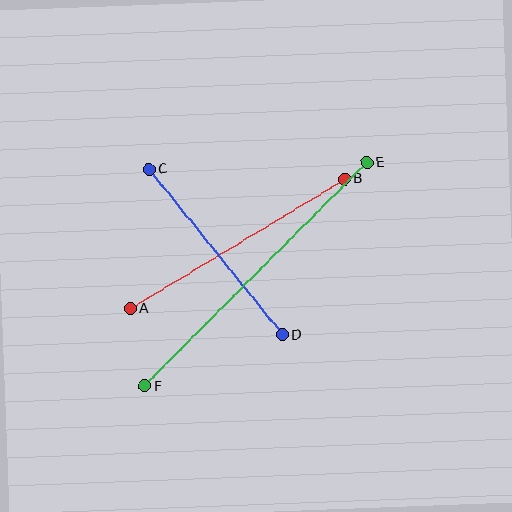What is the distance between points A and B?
The distance is approximately 251 pixels.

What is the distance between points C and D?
The distance is approximately 212 pixels.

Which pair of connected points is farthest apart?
Points E and F are farthest apart.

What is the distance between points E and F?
The distance is approximately 315 pixels.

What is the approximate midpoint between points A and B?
The midpoint is at approximately (237, 244) pixels.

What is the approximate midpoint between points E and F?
The midpoint is at approximately (256, 274) pixels.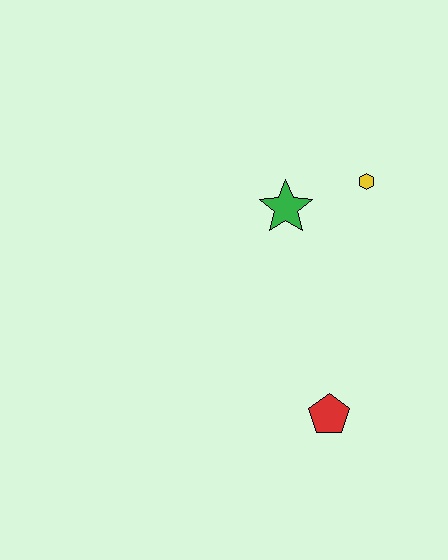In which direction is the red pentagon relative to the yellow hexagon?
The red pentagon is below the yellow hexagon.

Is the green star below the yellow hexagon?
Yes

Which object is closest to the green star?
The yellow hexagon is closest to the green star.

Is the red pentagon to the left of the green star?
No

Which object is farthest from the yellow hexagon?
The red pentagon is farthest from the yellow hexagon.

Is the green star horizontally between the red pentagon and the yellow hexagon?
No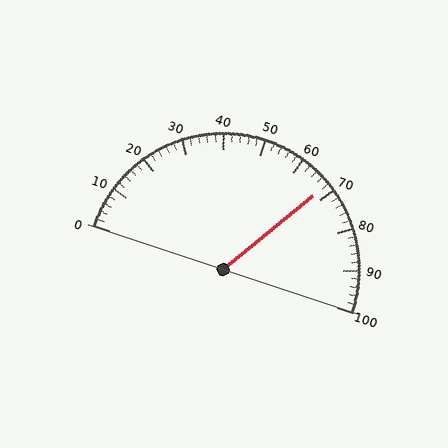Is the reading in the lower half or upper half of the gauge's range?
The reading is in the upper half of the range (0 to 100).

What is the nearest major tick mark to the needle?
The nearest major tick mark is 70.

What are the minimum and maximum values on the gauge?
The gauge ranges from 0 to 100.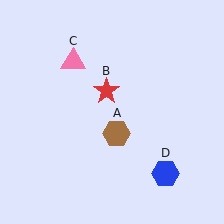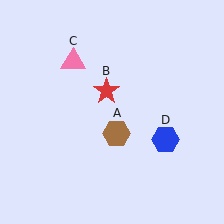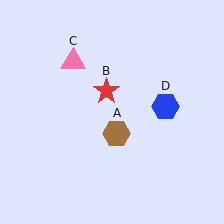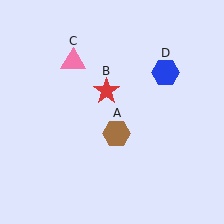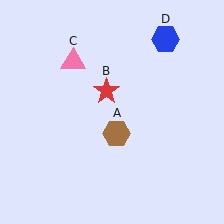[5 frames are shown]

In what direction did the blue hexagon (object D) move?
The blue hexagon (object D) moved up.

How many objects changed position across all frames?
1 object changed position: blue hexagon (object D).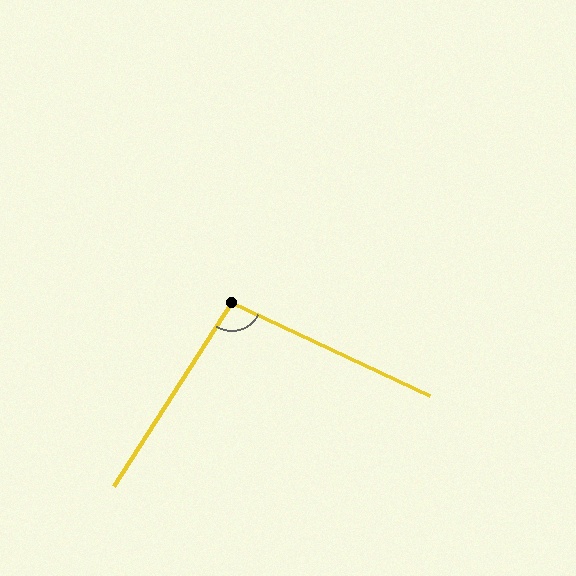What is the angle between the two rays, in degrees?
Approximately 98 degrees.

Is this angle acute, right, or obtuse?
It is obtuse.